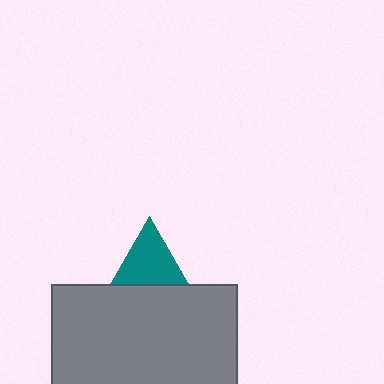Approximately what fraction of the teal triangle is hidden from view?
Roughly 40% of the teal triangle is hidden behind the gray rectangle.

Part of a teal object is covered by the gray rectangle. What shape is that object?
It is a triangle.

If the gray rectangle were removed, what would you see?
You would see the complete teal triangle.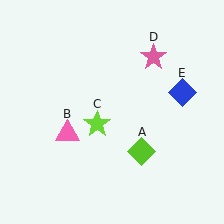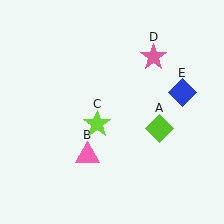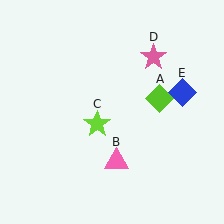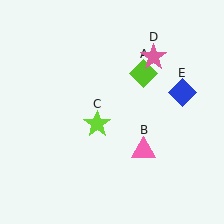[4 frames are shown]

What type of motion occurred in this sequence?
The lime diamond (object A), pink triangle (object B) rotated counterclockwise around the center of the scene.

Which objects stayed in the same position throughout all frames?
Lime star (object C) and pink star (object D) and blue diamond (object E) remained stationary.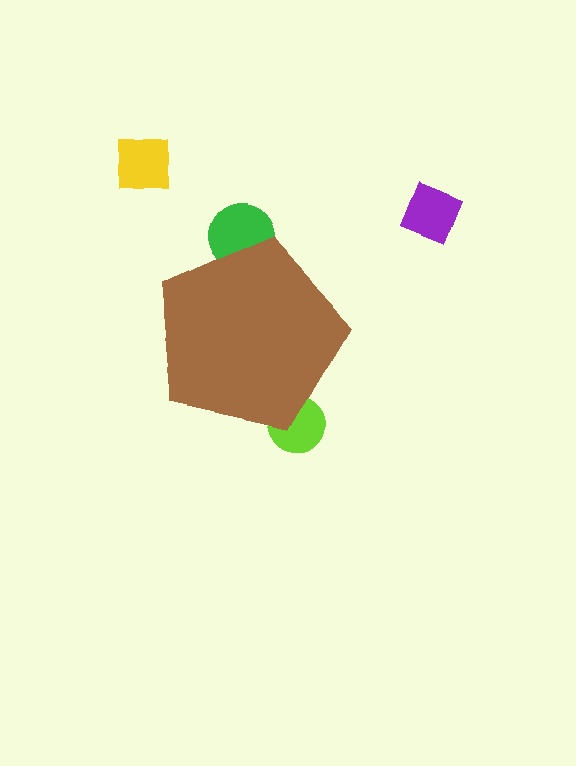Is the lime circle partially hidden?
Yes, the lime circle is partially hidden behind the brown pentagon.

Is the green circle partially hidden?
Yes, the green circle is partially hidden behind the brown pentagon.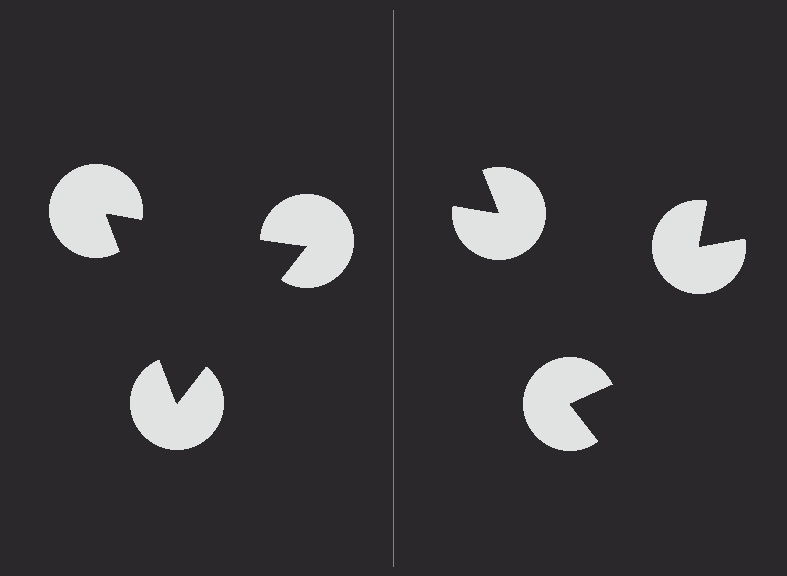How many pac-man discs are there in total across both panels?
6 — 3 on each side.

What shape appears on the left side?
An illusory triangle.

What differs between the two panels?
The pac-man discs are positioned identically on both sides; only the wedge orientations differ. On the left they align to a triangle; on the right they are misaligned.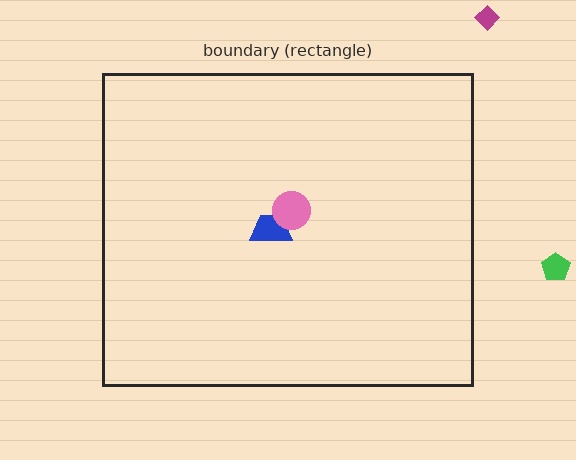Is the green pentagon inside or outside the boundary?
Outside.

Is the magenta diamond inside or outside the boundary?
Outside.